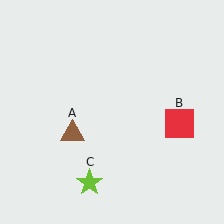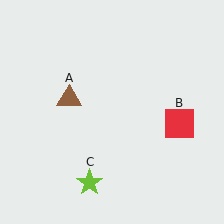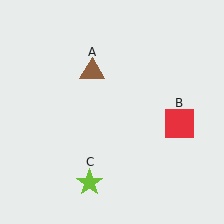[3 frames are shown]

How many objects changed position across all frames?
1 object changed position: brown triangle (object A).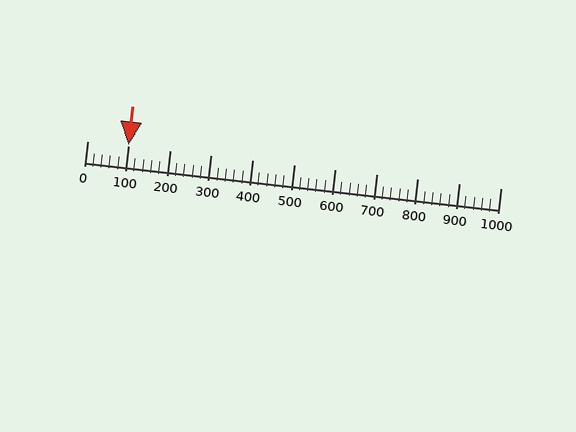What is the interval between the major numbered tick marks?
The major tick marks are spaced 100 units apart.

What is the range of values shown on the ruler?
The ruler shows values from 0 to 1000.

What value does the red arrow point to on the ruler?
The red arrow points to approximately 100.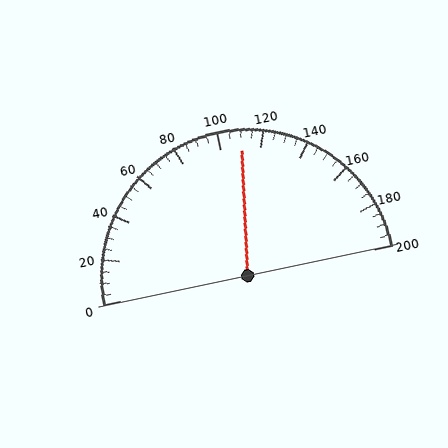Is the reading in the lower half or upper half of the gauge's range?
The reading is in the upper half of the range (0 to 200).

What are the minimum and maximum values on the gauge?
The gauge ranges from 0 to 200.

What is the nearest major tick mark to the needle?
The nearest major tick mark is 120.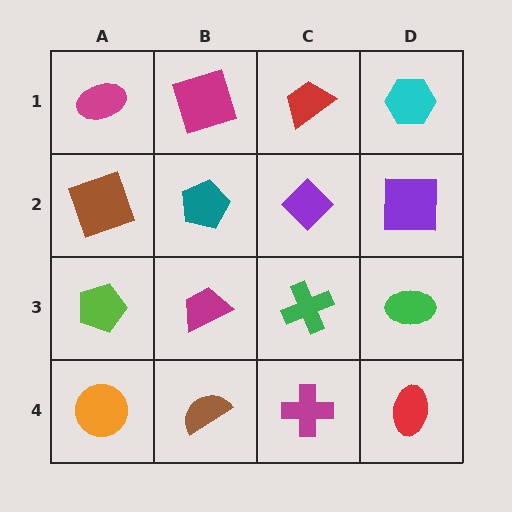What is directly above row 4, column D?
A green ellipse.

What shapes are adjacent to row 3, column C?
A purple diamond (row 2, column C), a magenta cross (row 4, column C), a magenta trapezoid (row 3, column B), a green ellipse (row 3, column D).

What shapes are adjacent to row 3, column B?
A teal pentagon (row 2, column B), a brown semicircle (row 4, column B), a lime pentagon (row 3, column A), a green cross (row 3, column C).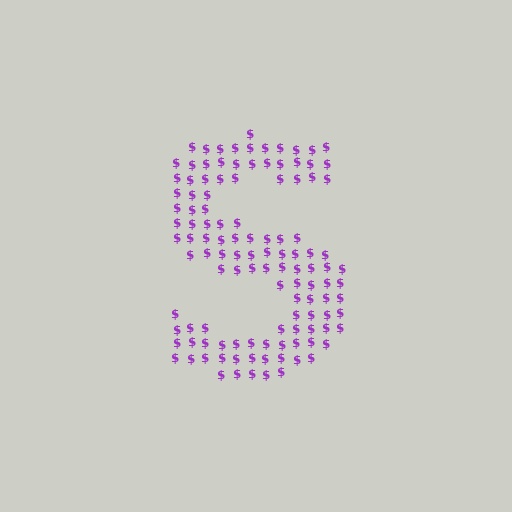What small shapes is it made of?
It is made of small dollar signs.